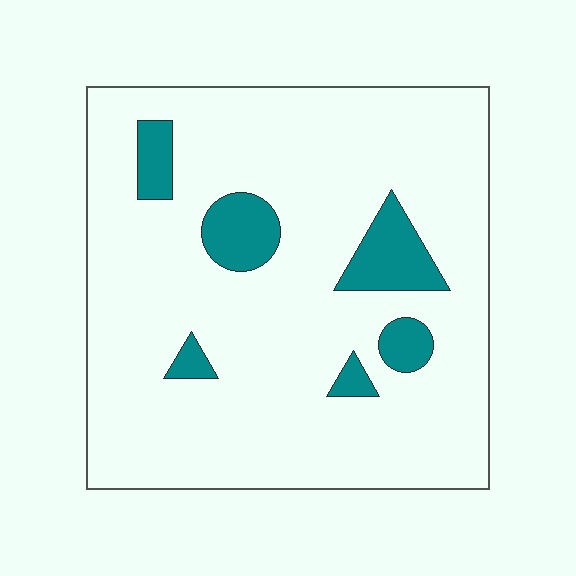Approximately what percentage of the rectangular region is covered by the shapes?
Approximately 10%.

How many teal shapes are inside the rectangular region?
6.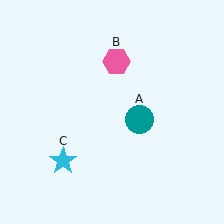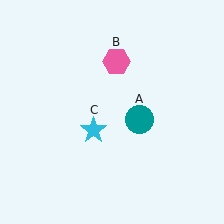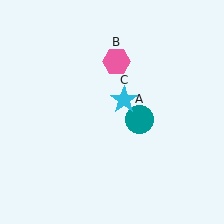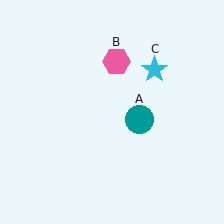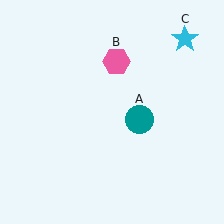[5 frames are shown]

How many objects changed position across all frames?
1 object changed position: cyan star (object C).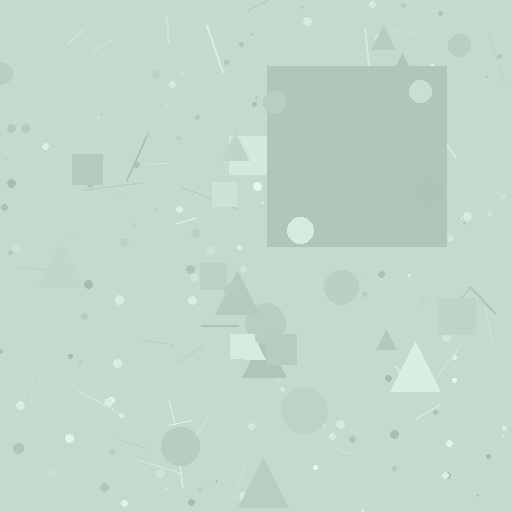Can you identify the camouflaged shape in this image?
The camouflaged shape is a square.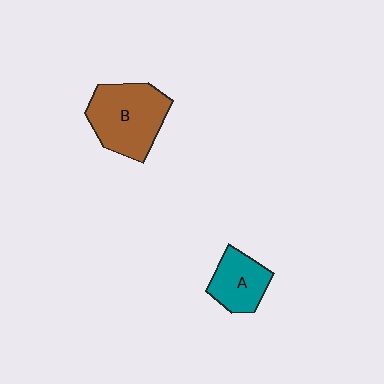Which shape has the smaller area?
Shape A (teal).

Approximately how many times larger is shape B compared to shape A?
Approximately 1.7 times.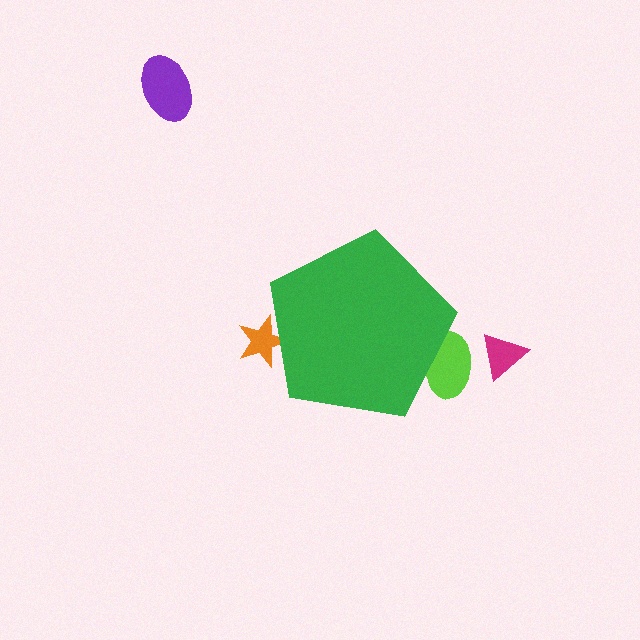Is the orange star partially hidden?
Yes, the orange star is partially hidden behind the green pentagon.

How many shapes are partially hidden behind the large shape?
2 shapes are partially hidden.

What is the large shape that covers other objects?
A green pentagon.